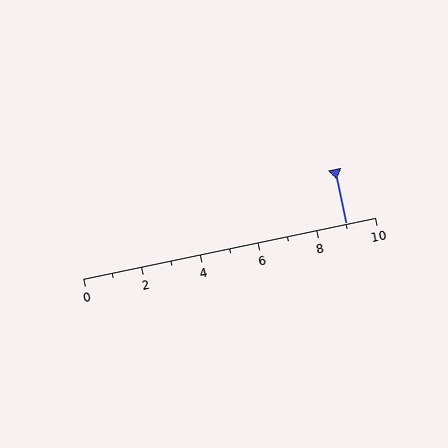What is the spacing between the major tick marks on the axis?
The major ticks are spaced 2 apart.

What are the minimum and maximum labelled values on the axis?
The axis runs from 0 to 10.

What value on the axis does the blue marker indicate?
The marker indicates approximately 9.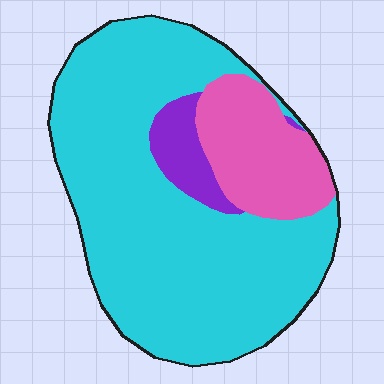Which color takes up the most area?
Cyan, at roughly 75%.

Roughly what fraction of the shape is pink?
Pink takes up about one fifth (1/5) of the shape.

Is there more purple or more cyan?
Cyan.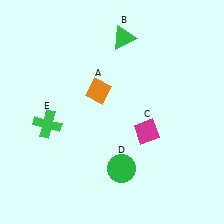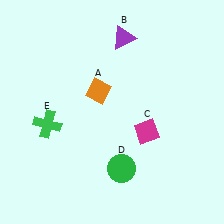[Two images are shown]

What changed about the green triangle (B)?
In Image 1, B is green. In Image 2, it changed to purple.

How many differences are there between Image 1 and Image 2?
There is 1 difference between the two images.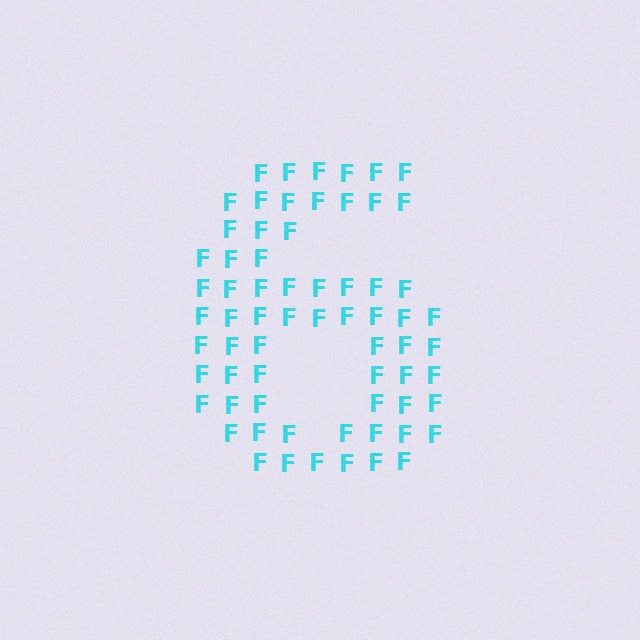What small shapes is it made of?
It is made of small letter F's.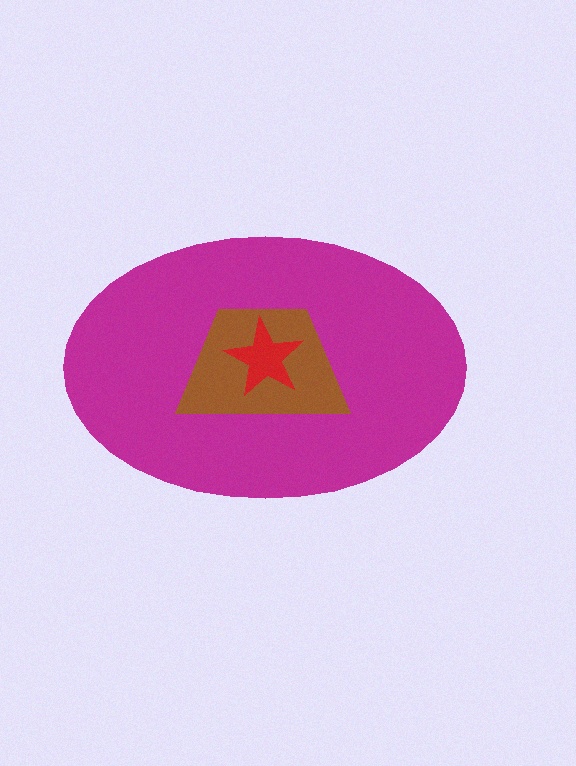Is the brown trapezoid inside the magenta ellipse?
Yes.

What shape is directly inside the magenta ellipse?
The brown trapezoid.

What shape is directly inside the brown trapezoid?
The red star.